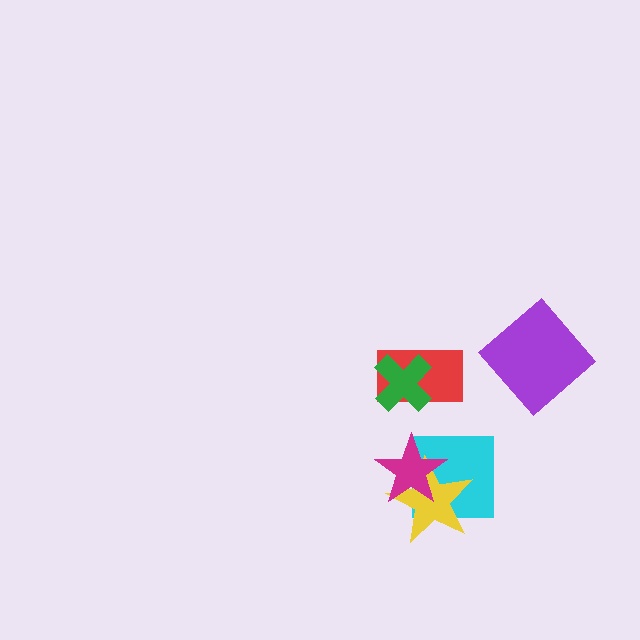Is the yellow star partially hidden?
Yes, it is partially covered by another shape.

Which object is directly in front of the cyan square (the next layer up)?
The yellow star is directly in front of the cyan square.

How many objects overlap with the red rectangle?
1 object overlaps with the red rectangle.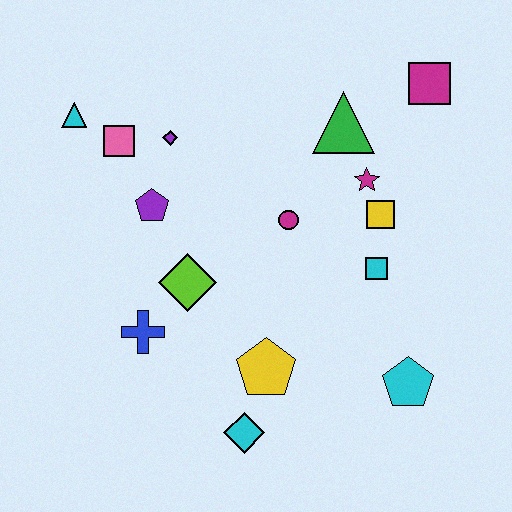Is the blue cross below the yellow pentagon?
No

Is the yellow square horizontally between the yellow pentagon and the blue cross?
No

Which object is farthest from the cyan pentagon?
The cyan triangle is farthest from the cyan pentagon.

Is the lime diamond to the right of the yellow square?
No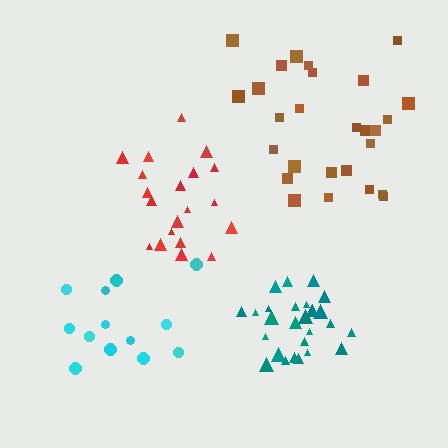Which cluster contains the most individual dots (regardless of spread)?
Brown (27).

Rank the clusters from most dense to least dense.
teal, red, brown, cyan.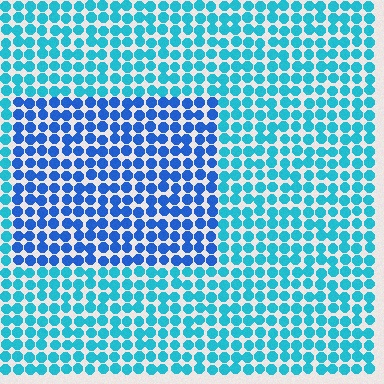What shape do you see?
I see a rectangle.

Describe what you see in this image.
The image is filled with small cyan elements in a uniform arrangement. A rectangle-shaped region is visible where the elements are tinted to a slightly different hue, forming a subtle color boundary.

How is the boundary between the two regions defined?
The boundary is defined purely by a slight shift in hue (about 33 degrees). Spacing, size, and orientation are identical on both sides.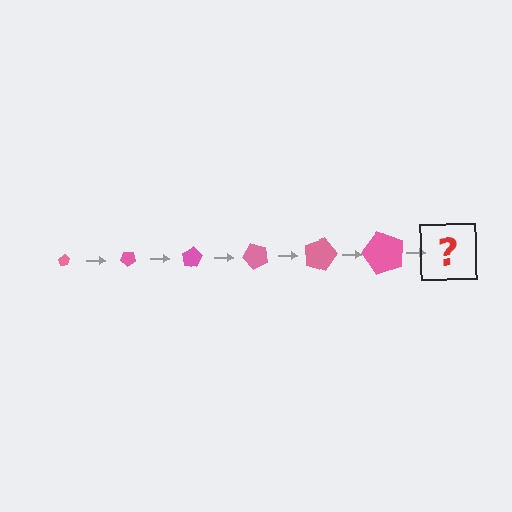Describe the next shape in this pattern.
It should be a pentagon, larger than the previous one and rotated 240 degrees from the start.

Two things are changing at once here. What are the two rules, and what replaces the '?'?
The two rules are that the pentagon grows larger each step and it rotates 40 degrees each step. The '?' should be a pentagon, larger than the previous one and rotated 240 degrees from the start.